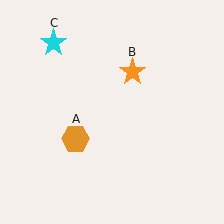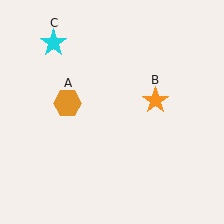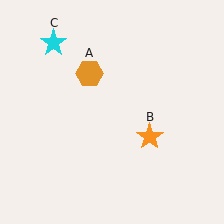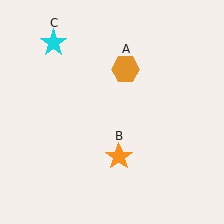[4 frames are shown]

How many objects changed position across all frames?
2 objects changed position: orange hexagon (object A), orange star (object B).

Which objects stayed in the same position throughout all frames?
Cyan star (object C) remained stationary.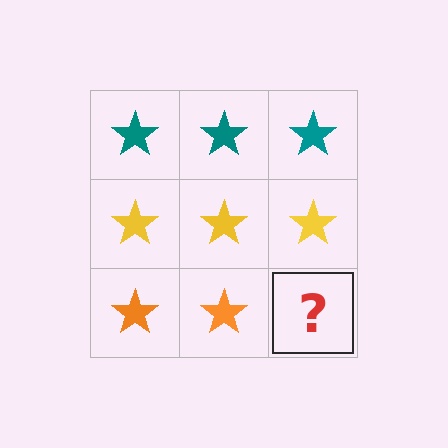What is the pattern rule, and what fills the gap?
The rule is that each row has a consistent color. The gap should be filled with an orange star.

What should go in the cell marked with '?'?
The missing cell should contain an orange star.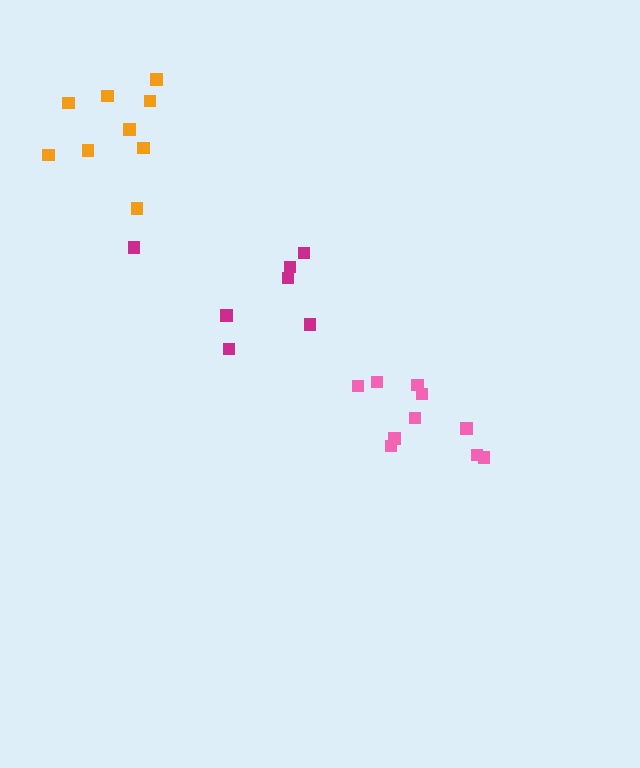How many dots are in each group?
Group 1: 7 dots, Group 2: 10 dots, Group 3: 9 dots (26 total).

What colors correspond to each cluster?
The clusters are colored: magenta, pink, orange.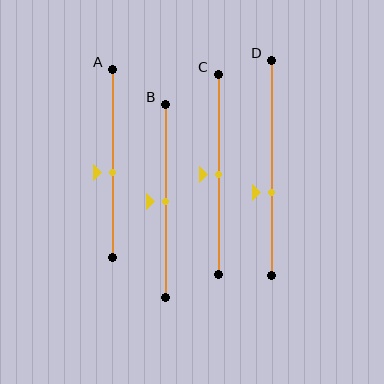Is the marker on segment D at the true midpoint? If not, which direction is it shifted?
No, the marker on segment D is shifted downward by about 12% of the segment length.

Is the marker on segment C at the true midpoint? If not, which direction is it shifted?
Yes, the marker on segment C is at the true midpoint.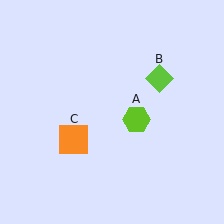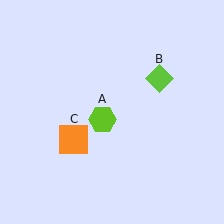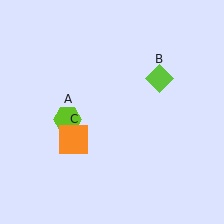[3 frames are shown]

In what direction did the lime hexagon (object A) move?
The lime hexagon (object A) moved left.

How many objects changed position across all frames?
1 object changed position: lime hexagon (object A).